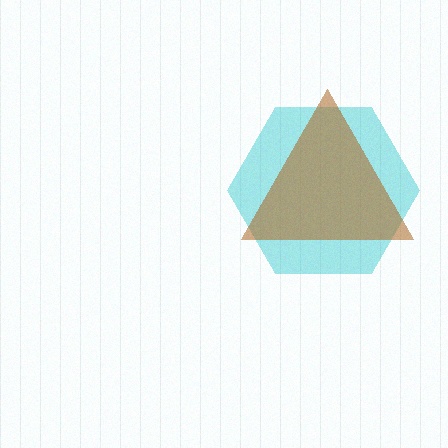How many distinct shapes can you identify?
There are 2 distinct shapes: a cyan hexagon, a brown triangle.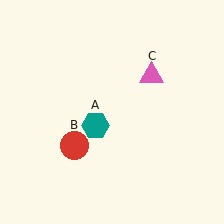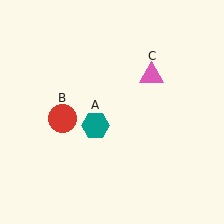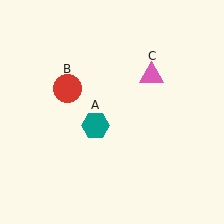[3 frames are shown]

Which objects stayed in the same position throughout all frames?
Teal hexagon (object A) and pink triangle (object C) remained stationary.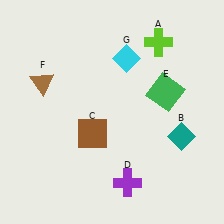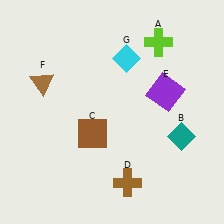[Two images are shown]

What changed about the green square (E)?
In Image 1, E is green. In Image 2, it changed to purple.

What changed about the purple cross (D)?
In Image 1, D is purple. In Image 2, it changed to brown.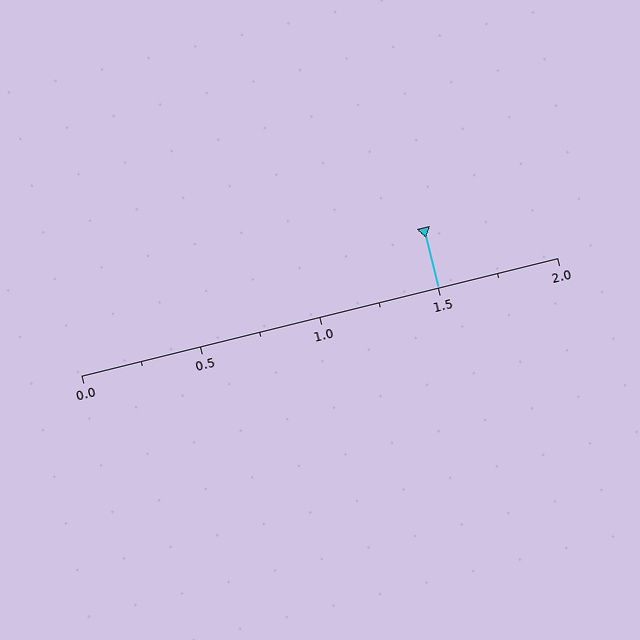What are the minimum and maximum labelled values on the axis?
The axis runs from 0.0 to 2.0.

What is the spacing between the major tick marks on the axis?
The major ticks are spaced 0.5 apart.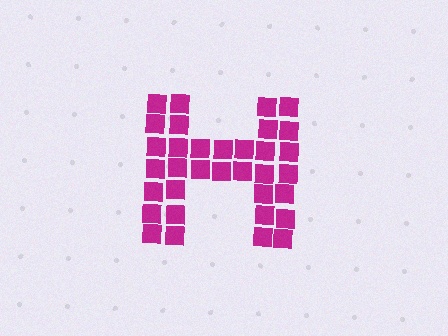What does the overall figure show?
The overall figure shows the letter H.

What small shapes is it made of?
It is made of small squares.